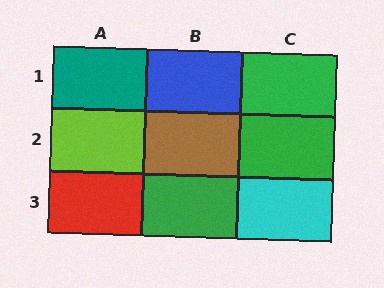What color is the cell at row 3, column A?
Red.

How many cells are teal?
1 cell is teal.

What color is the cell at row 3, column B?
Green.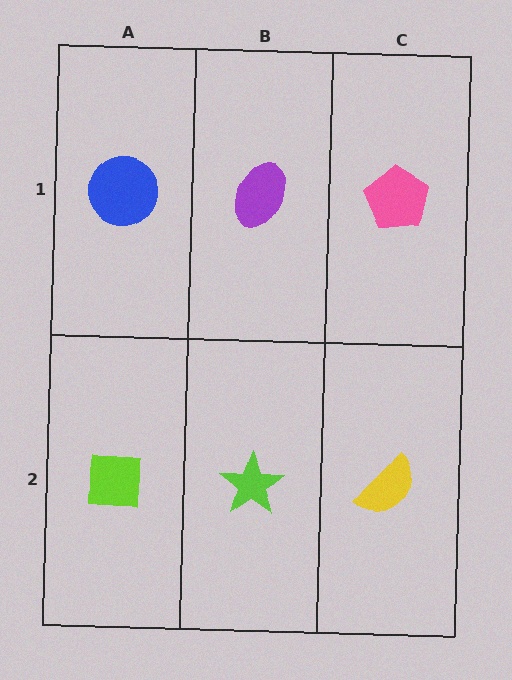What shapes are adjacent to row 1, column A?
A lime square (row 2, column A), a purple ellipse (row 1, column B).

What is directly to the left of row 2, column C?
A lime star.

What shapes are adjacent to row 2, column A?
A blue circle (row 1, column A), a lime star (row 2, column B).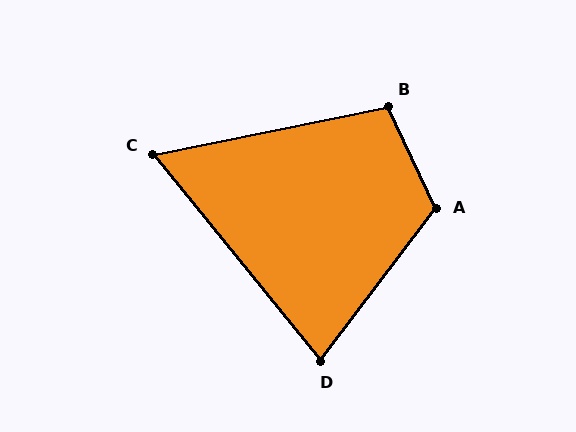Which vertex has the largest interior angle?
A, at approximately 118 degrees.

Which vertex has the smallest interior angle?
C, at approximately 62 degrees.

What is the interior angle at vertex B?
Approximately 104 degrees (obtuse).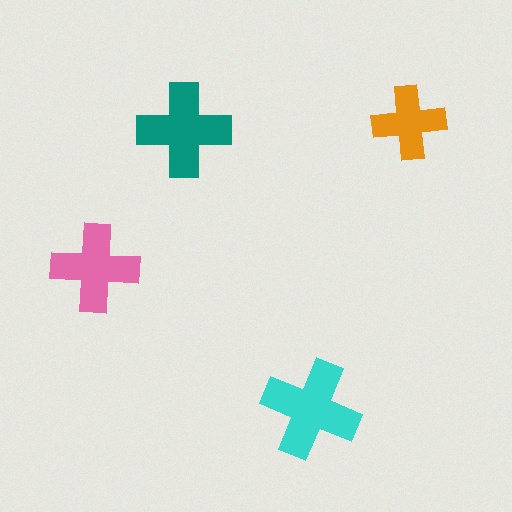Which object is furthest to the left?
The pink cross is leftmost.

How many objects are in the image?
There are 4 objects in the image.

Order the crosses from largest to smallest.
the cyan one, the teal one, the pink one, the orange one.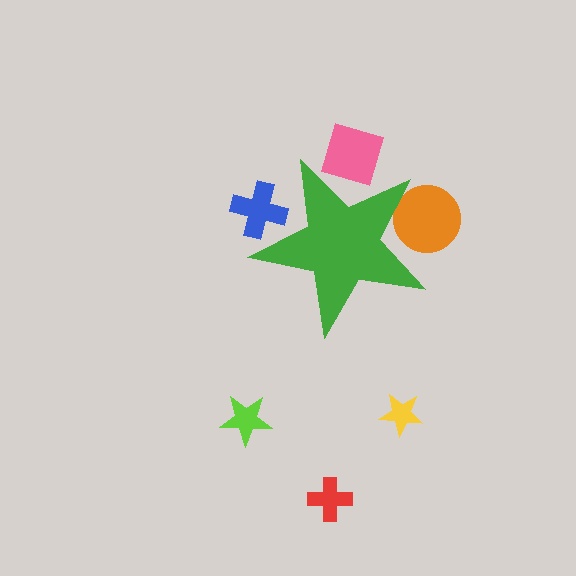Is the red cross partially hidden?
No, the red cross is fully visible.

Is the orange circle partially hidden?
Yes, the orange circle is partially hidden behind the green star.